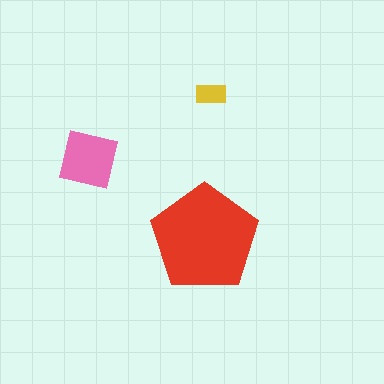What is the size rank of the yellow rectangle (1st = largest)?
3rd.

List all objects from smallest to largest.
The yellow rectangle, the pink square, the red pentagon.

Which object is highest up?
The yellow rectangle is topmost.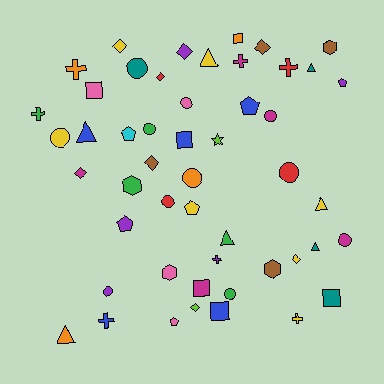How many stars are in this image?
There is 1 star.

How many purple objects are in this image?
There are 5 purple objects.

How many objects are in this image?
There are 50 objects.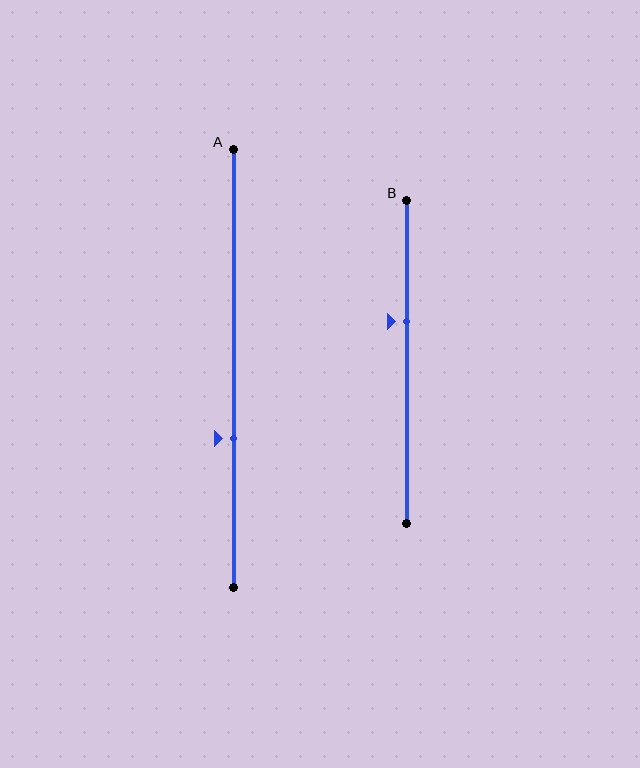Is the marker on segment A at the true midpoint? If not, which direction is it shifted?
No, the marker on segment A is shifted downward by about 16% of the segment length.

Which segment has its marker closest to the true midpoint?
Segment B has its marker closest to the true midpoint.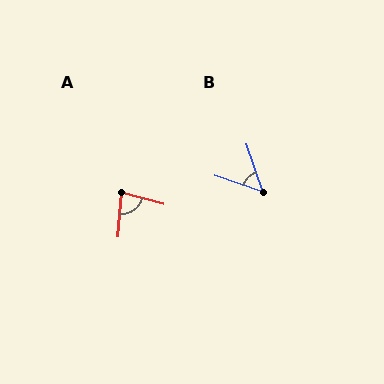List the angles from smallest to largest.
B (52°), A (80°).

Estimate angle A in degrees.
Approximately 80 degrees.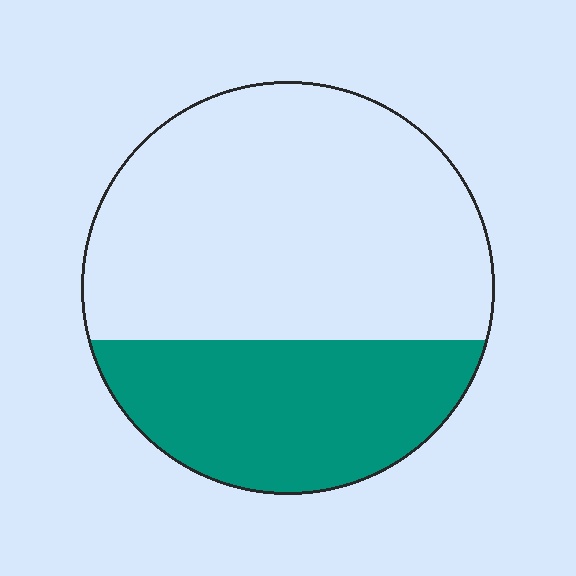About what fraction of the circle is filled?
About one third (1/3).